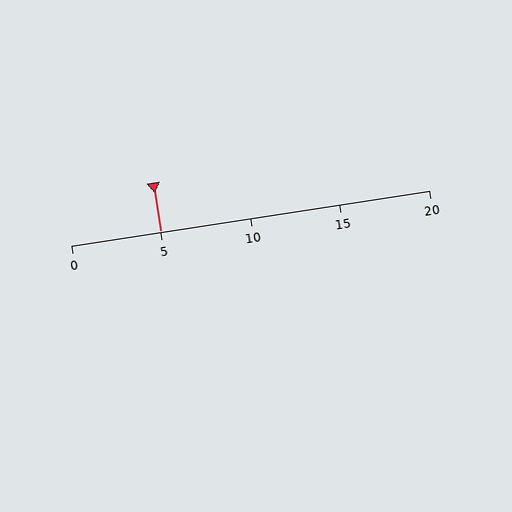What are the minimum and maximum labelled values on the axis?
The axis runs from 0 to 20.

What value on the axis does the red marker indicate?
The marker indicates approximately 5.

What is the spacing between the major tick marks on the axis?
The major ticks are spaced 5 apart.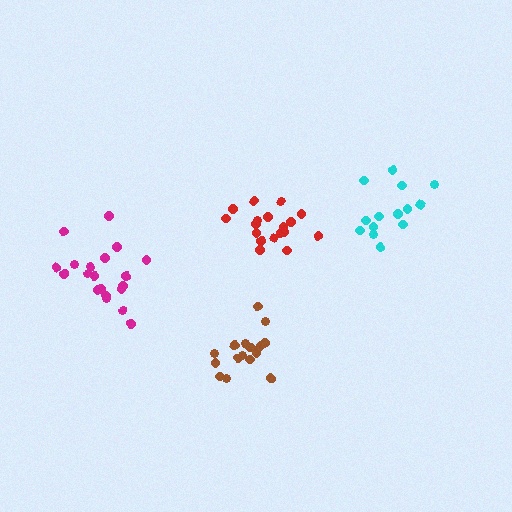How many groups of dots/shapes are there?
There are 4 groups.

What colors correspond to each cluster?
The clusters are colored: magenta, cyan, red, brown.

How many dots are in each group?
Group 1: 20 dots, Group 2: 14 dots, Group 3: 18 dots, Group 4: 16 dots (68 total).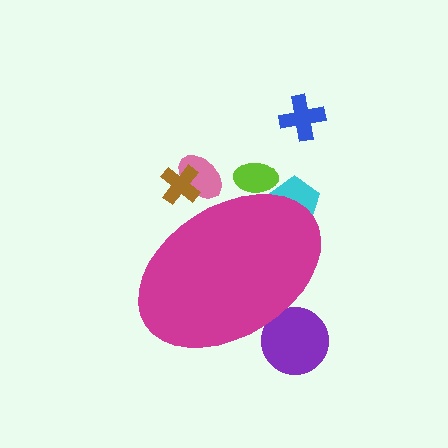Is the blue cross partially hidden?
No, the blue cross is fully visible.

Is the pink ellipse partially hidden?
Yes, the pink ellipse is partially hidden behind the magenta ellipse.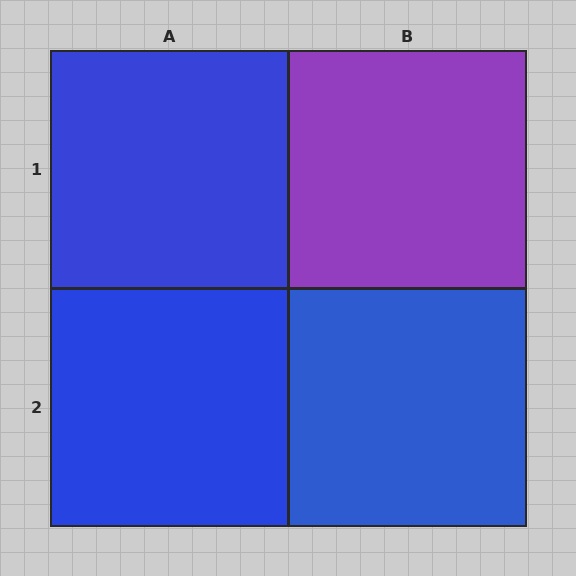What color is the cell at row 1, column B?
Purple.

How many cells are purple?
1 cell is purple.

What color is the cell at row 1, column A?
Blue.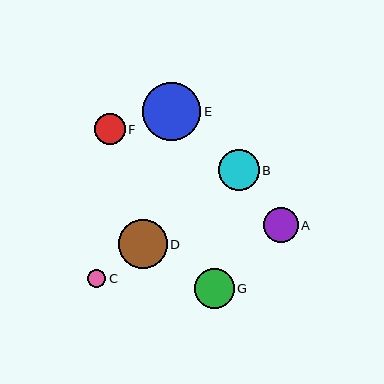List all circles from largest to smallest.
From largest to smallest: E, D, B, G, A, F, C.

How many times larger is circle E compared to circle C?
Circle E is approximately 3.2 times the size of circle C.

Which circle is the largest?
Circle E is the largest with a size of approximately 58 pixels.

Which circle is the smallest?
Circle C is the smallest with a size of approximately 18 pixels.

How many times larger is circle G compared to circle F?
Circle G is approximately 1.3 times the size of circle F.